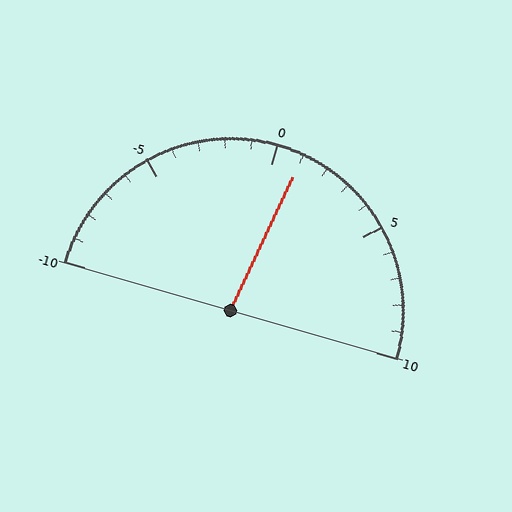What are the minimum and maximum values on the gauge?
The gauge ranges from -10 to 10.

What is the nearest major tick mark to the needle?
The nearest major tick mark is 0.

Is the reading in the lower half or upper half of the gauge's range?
The reading is in the upper half of the range (-10 to 10).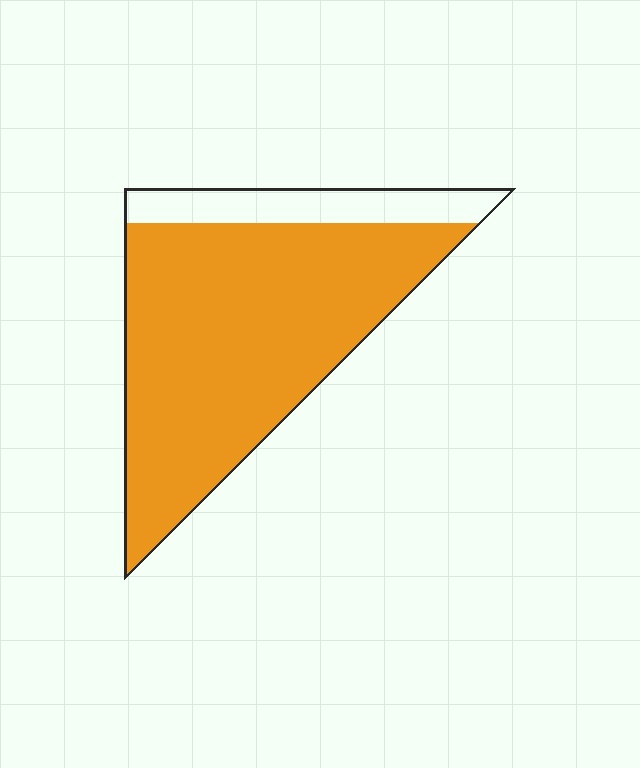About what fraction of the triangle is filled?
About five sixths (5/6).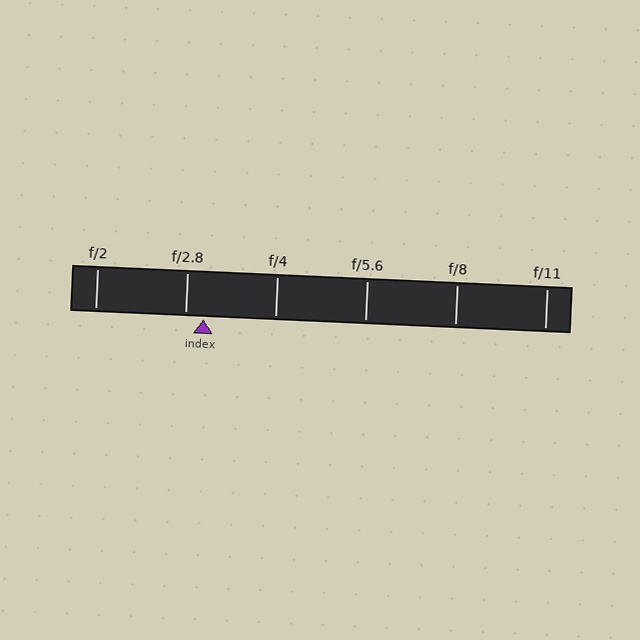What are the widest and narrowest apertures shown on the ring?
The widest aperture shown is f/2 and the narrowest is f/11.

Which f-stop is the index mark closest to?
The index mark is closest to f/2.8.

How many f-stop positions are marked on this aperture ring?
There are 6 f-stop positions marked.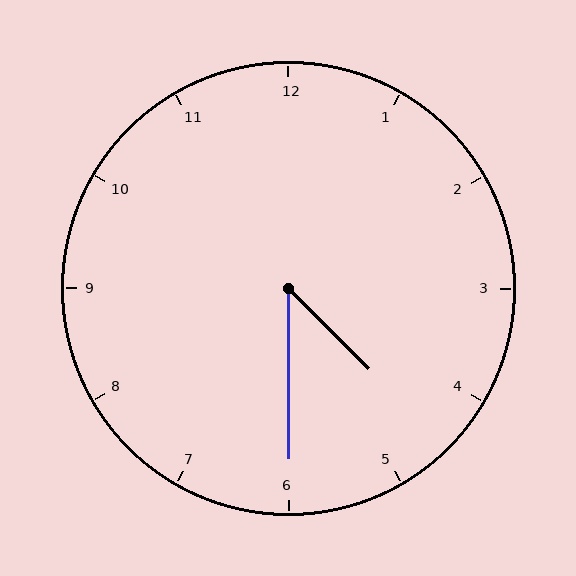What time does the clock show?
4:30.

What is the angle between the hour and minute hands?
Approximately 45 degrees.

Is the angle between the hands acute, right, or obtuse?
It is acute.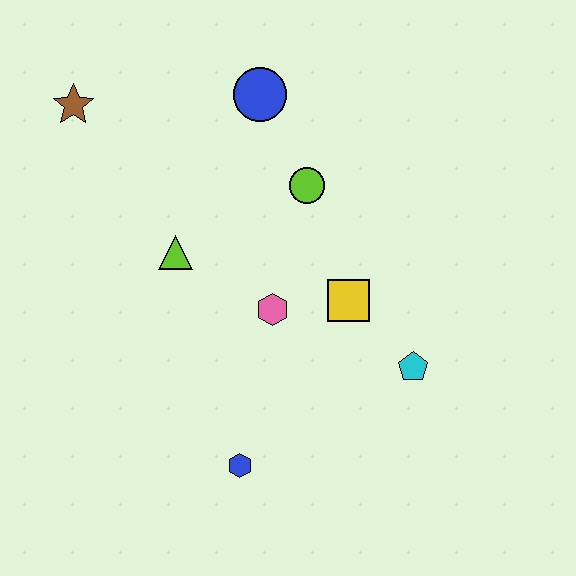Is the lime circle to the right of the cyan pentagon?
No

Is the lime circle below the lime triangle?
No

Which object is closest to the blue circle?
The lime circle is closest to the blue circle.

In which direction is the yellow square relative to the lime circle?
The yellow square is below the lime circle.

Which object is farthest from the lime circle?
The blue hexagon is farthest from the lime circle.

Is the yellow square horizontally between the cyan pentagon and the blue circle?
Yes